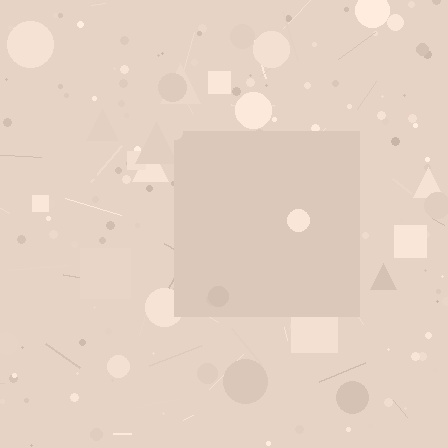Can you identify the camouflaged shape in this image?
The camouflaged shape is a square.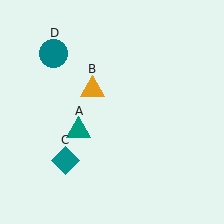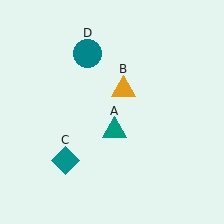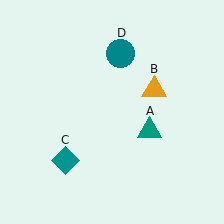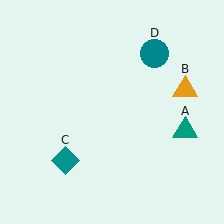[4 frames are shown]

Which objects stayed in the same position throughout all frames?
Teal diamond (object C) remained stationary.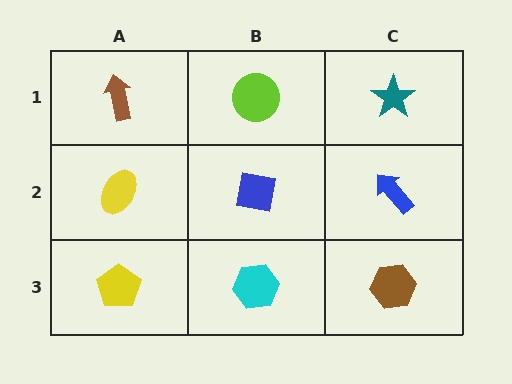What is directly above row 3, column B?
A blue square.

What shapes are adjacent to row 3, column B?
A blue square (row 2, column B), a yellow pentagon (row 3, column A), a brown hexagon (row 3, column C).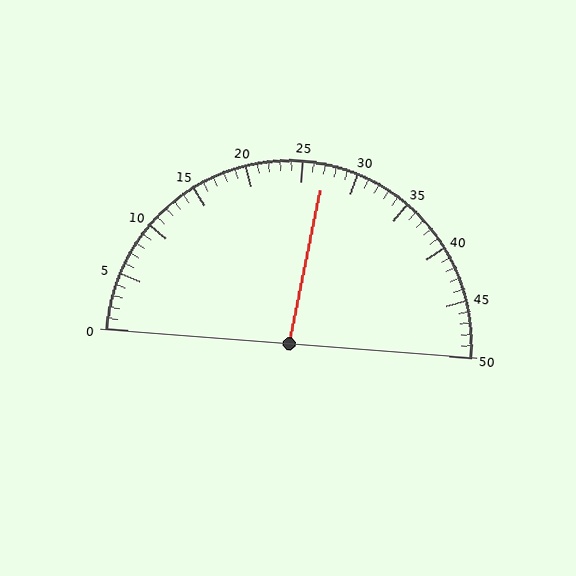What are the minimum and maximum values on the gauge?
The gauge ranges from 0 to 50.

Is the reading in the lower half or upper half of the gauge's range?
The reading is in the upper half of the range (0 to 50).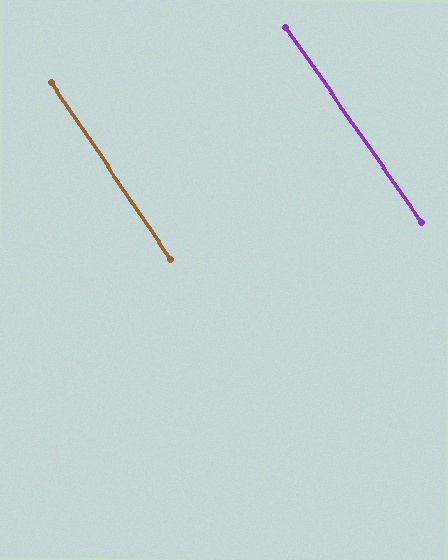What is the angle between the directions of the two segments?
Approximately 1 degree.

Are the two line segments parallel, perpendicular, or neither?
Parallel — their directions differ by only 0.7°.